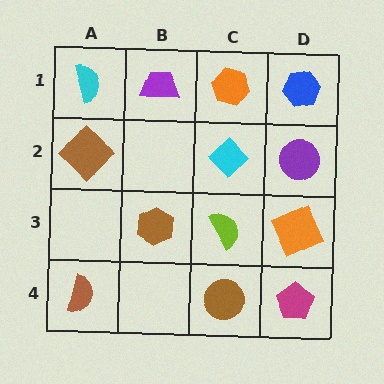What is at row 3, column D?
An orange square.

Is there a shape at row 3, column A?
No, that cell is empty.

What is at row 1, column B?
A purple trapezoid.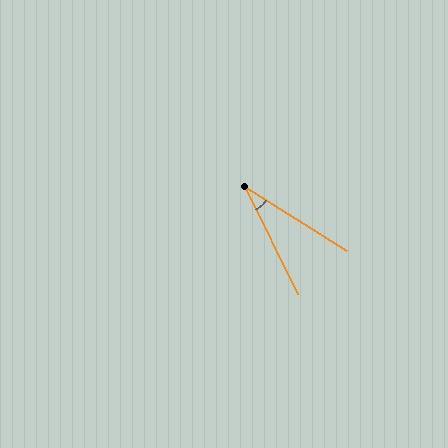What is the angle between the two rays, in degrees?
Approximately 32 degrees.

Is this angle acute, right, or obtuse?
It is acute.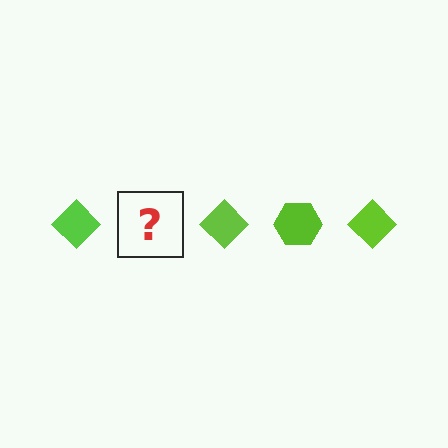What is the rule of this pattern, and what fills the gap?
The rule is that the pattern cycles through diamond, hexagon shapes in lime. The gap should be filled with a lime hexagon.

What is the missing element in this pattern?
The missing element is a lime hexagon.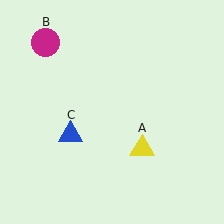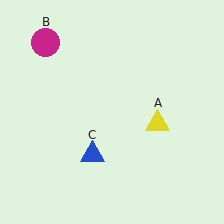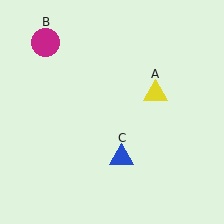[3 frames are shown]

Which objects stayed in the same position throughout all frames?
Magenta circle (object B) remained stationary.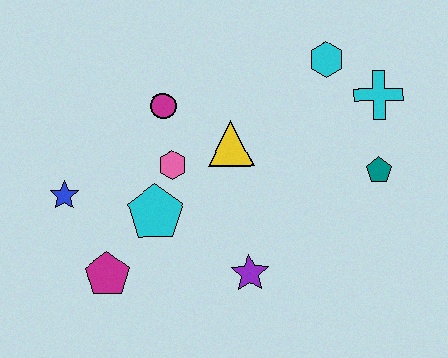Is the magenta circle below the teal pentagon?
No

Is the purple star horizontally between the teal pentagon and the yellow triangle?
Yes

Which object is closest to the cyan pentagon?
The pink hexagon is closest to the cyan pentagon.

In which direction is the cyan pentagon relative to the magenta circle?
The cyan pentagon is below the magenta circle.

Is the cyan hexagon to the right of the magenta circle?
Yes